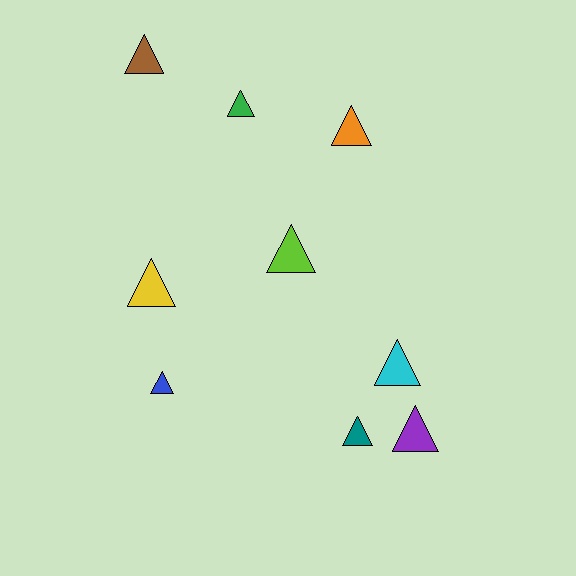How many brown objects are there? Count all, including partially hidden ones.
There is 1 brown object.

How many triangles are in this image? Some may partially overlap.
There are 9 triangles.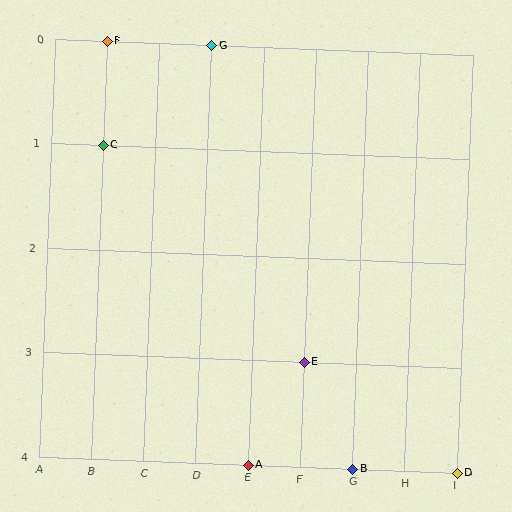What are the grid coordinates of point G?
Point G is at grid coordinates (D, 0).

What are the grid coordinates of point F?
Point F is at grid coordinates (B, 0).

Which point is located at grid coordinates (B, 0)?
Point F is at (B, 0).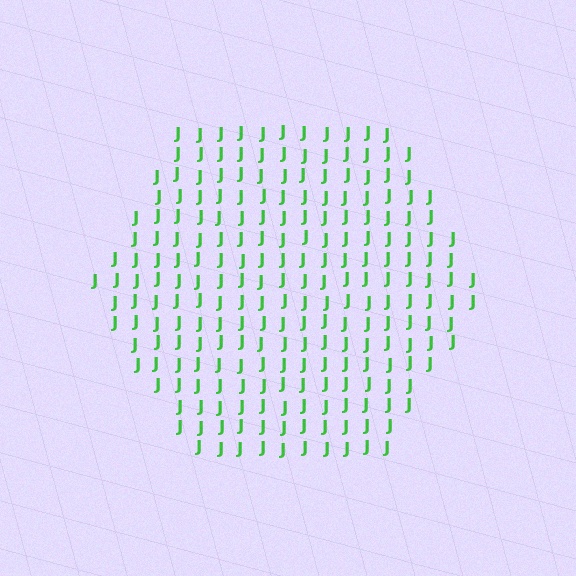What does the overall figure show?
The overall figure shows a hexagon.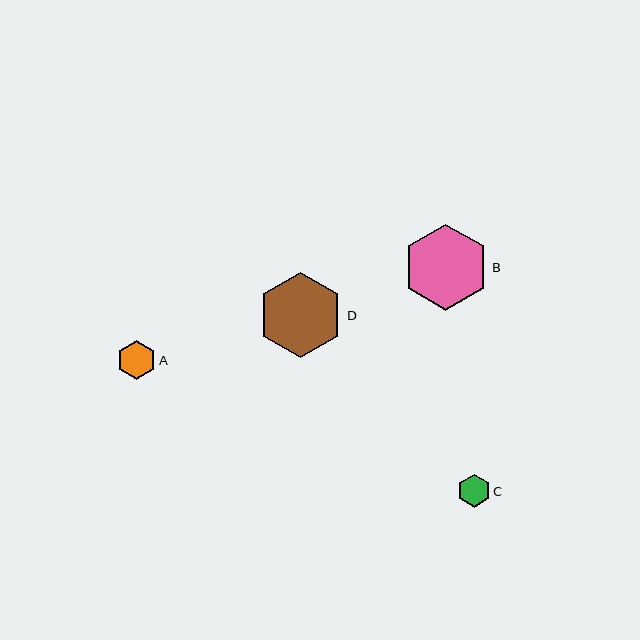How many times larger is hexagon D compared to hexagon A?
Hexagon D is approximately 2.2 times the size of hexagon A.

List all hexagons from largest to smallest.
From largest to smallest: B, D, A, C.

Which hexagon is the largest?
Hexagon B is the largest with a size of approximately 86 pixels.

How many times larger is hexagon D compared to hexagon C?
Hexagon D is approximately 2.6 times the size of hexagon C.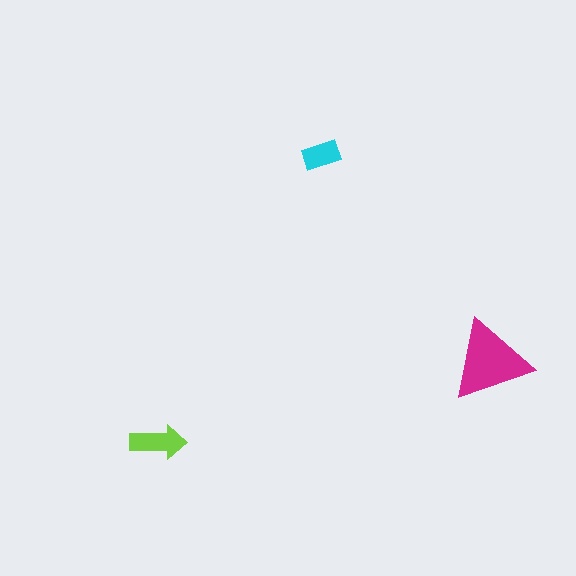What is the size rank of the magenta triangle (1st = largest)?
1st.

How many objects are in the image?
There are 3 objects in the image.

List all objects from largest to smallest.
The magenta triangle, the lime arrow, the cyan rectangle.